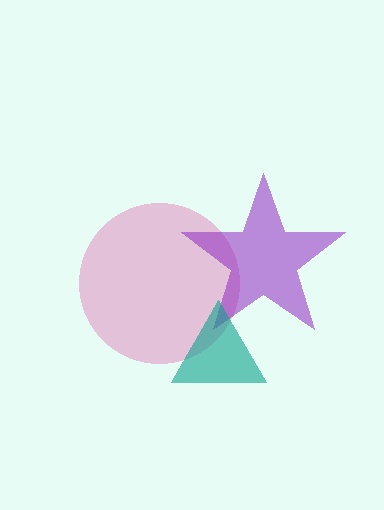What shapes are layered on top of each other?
The layered shapes are: a pink circle, a purple star, a teal triangle.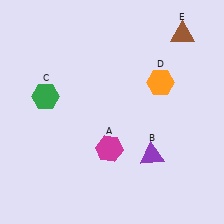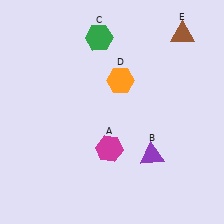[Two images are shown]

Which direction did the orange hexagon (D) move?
The orange hexagon (D) moved left.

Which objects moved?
The objects that moved are: the green hexagon (C), the orange hexagon (D).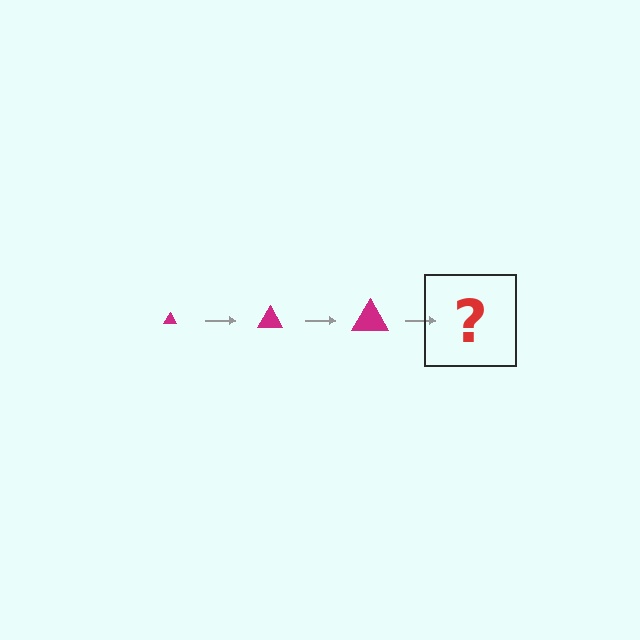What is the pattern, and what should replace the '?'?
The pattern is that the triangle gets progressively larger each step. The '?' should be a magenta triangle, larger than the previous one.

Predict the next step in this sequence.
The next step is a magenta triangle, larger than the previous one.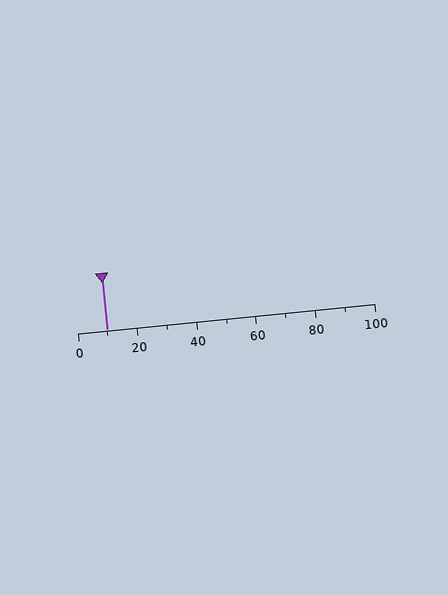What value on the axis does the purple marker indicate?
The marker indicates approximately 10.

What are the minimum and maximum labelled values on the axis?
The axis runs from 0 to 100.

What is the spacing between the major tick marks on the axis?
The major ticks are spaced 20 apart.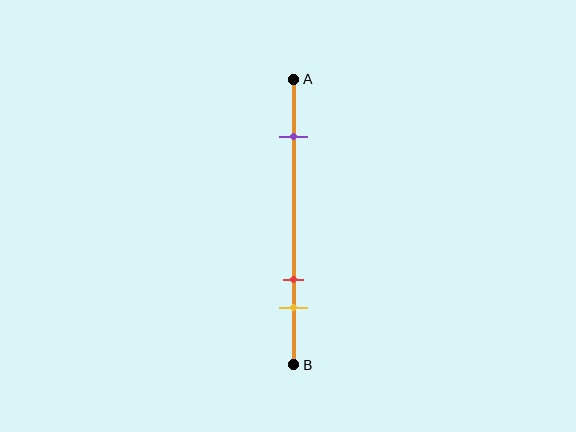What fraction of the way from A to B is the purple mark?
The purple mark is approximately 20% (0.2) of the way from A to B.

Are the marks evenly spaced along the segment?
No, the marks are not evenly spaced.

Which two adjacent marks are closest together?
The red and yellow marks are the closest adjacent pair.